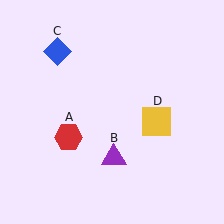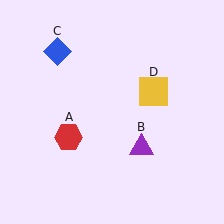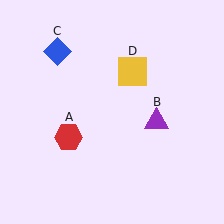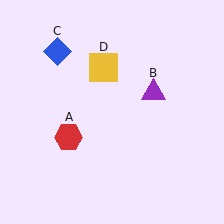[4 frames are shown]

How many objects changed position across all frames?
2 objects changed position: purple triangle (object B), yellow square (object D).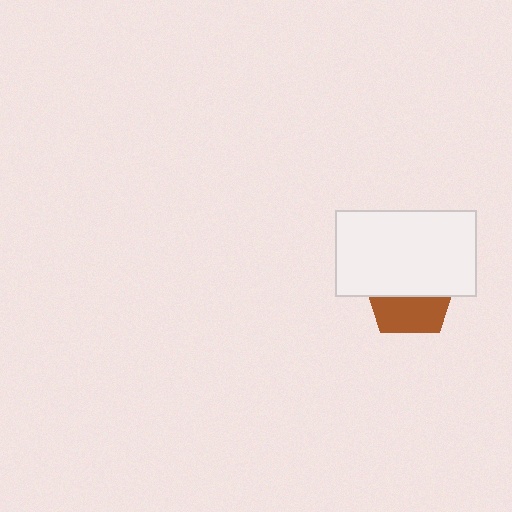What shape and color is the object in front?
The object in front is a white rectangle.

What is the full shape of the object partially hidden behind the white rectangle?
The partially hidden object is a brown pentagon.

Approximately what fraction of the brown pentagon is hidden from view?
Roughly 58% of the brown pentagon is hidden behind the white rectangle.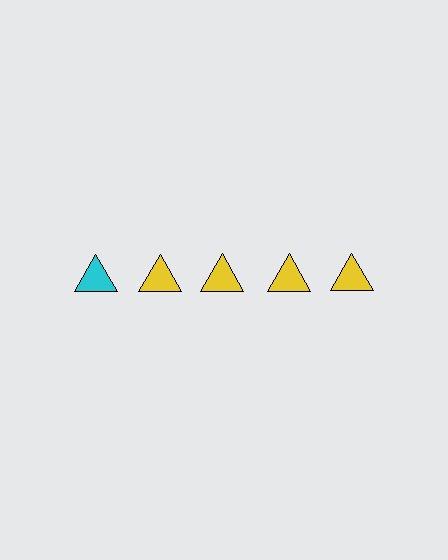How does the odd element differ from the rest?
It has a different color: cyan instead of yellow.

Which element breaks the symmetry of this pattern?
The cyan triangle in the top row, leftmost column breaks the symmetry. All other shapes are yellow triangles.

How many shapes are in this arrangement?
There are 5 shapes arranged in a grid pattern.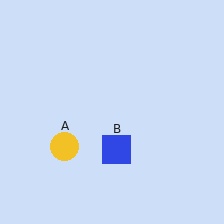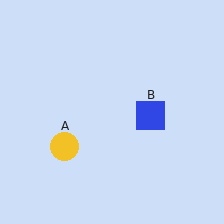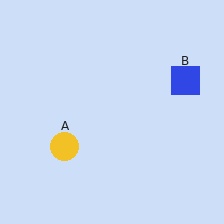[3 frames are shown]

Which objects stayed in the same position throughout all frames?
Yellow circle (object A) remained stationary.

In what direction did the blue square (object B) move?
The blue square (object B) moved up and to the right.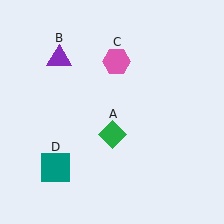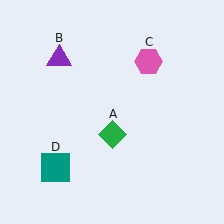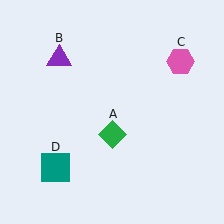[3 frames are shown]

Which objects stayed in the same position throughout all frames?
Green diamond (object A) and purple triangle (object B) and teal square (object D) remained stationary.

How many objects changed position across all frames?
1 object changed position: pink hexagon (object C).